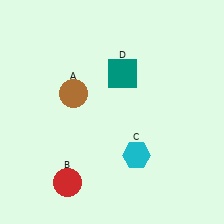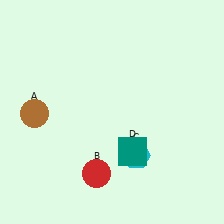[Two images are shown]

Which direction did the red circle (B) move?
The red circle (B) moved right.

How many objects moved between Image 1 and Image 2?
3 objects moved between the two images.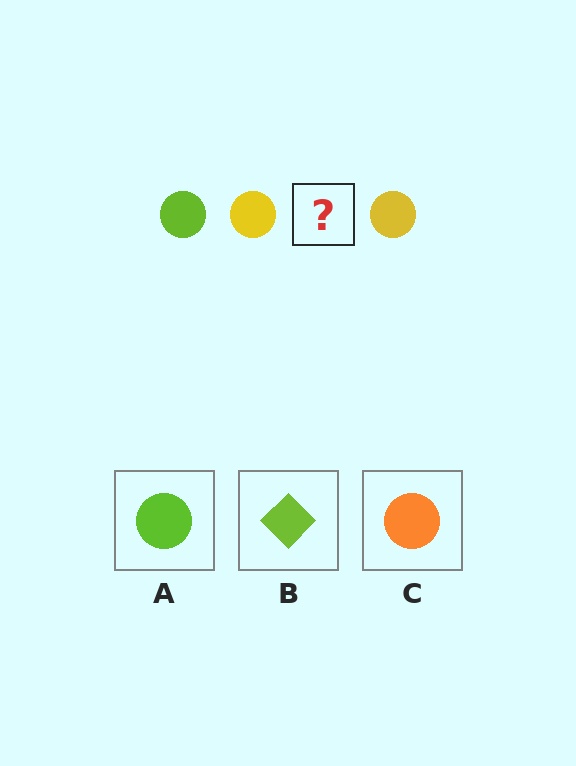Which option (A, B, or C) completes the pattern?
A.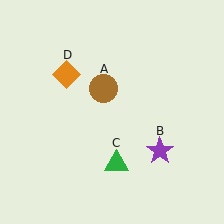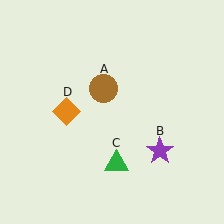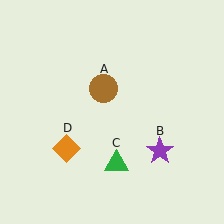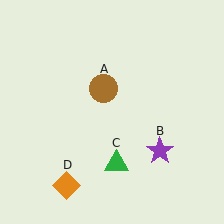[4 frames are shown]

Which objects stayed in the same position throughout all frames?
Brown circle (object A) and purple star (object B) and green triangle (object C) remained stationary.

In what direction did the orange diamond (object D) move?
The orange diamond (object D) moved down.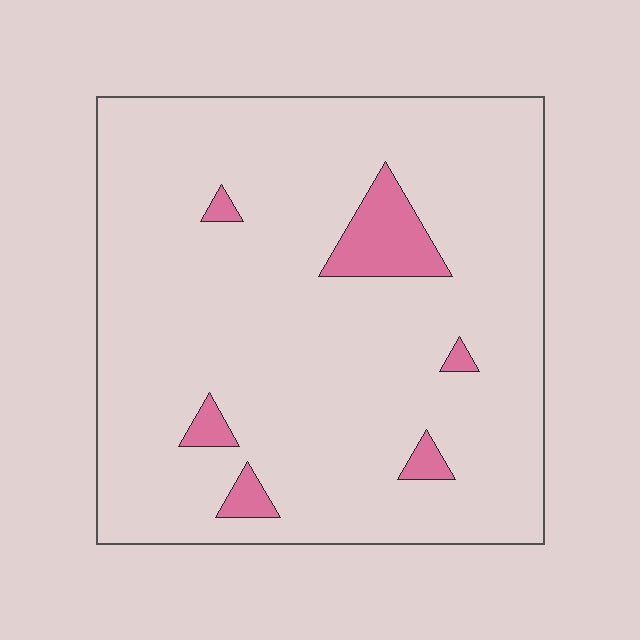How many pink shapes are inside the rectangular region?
6.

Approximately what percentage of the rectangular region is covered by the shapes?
Approximately 5%.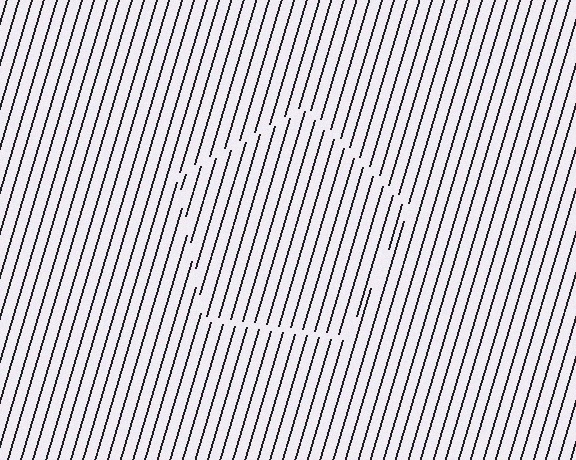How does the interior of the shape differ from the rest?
The interior of the shape contains the same grating, shifted by half a period — the contour is defined by the phase discontinuity where line-ends from the inner and outer gratings abut.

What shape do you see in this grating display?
An illusory pentagon. The interior of the shape contains the same grating, shifted by half a period — the contour is defined by the phase discontinuity where line-ends from the inner and outer gratings abut.